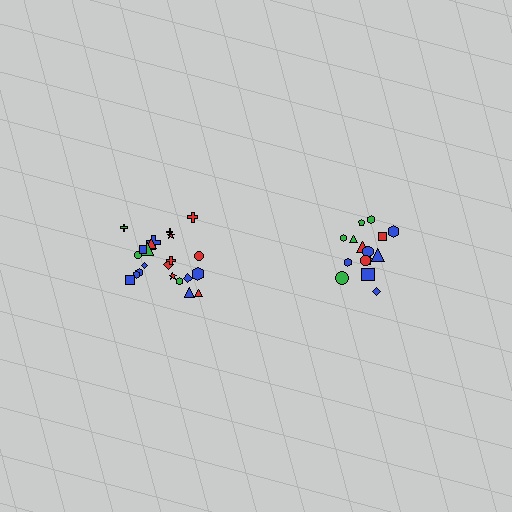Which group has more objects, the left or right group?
The left group.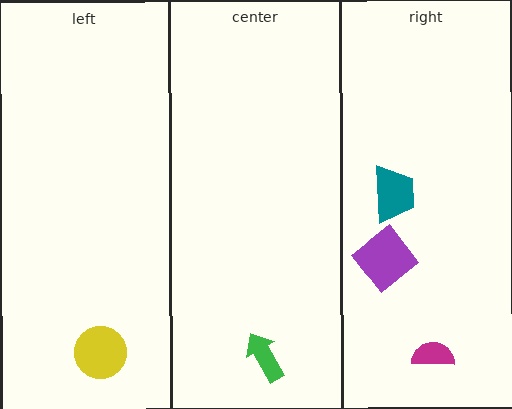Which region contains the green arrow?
The center region.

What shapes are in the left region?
The yellow circle.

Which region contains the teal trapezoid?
The right region.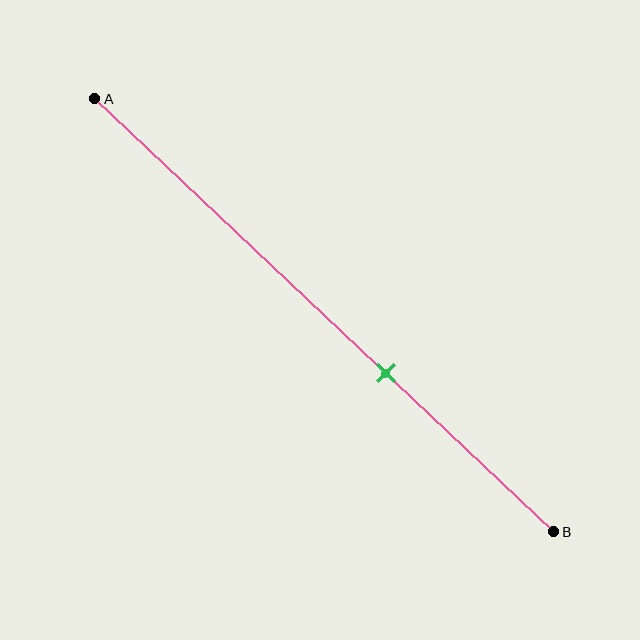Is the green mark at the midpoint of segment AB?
No, the mark is at about 65% from A, not at the 50% midpoint.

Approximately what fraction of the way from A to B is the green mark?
The green mark is approximately 65% of the way from A to B.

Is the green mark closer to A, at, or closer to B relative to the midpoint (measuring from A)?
The green mark is closer to point B than the midpoint of segment AB.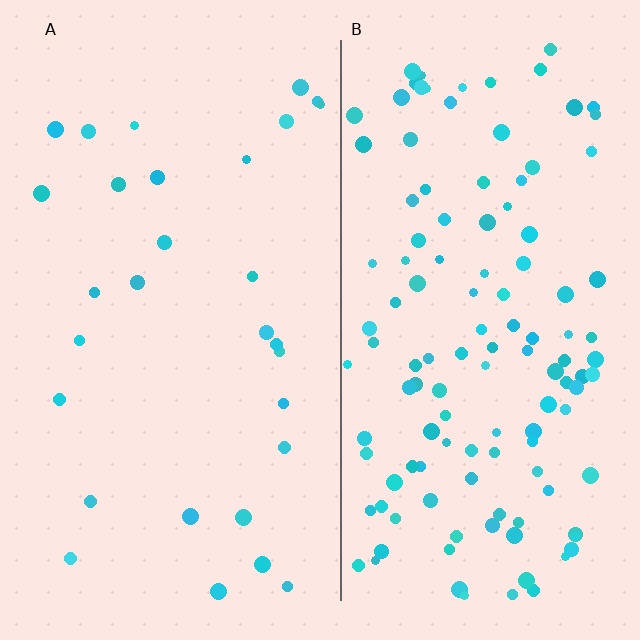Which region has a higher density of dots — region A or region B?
B (the right).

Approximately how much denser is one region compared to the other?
Approximately 4.2× — region B over region A.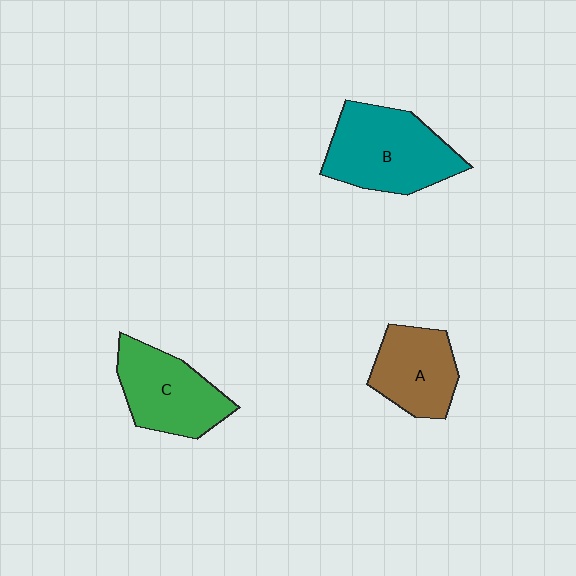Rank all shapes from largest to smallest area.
From largest to smallest: B (teal), C (green), A (brown).